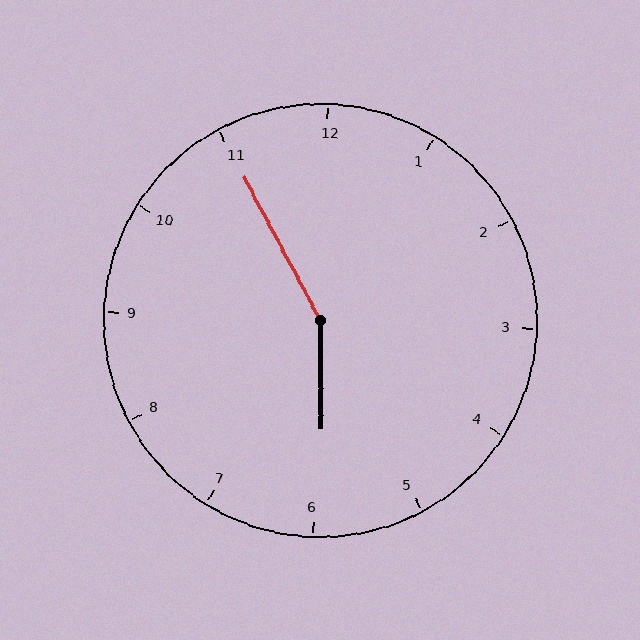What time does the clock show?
5:55.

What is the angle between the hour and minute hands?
Approximately 152 degrees.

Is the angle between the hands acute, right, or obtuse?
It is obtuse.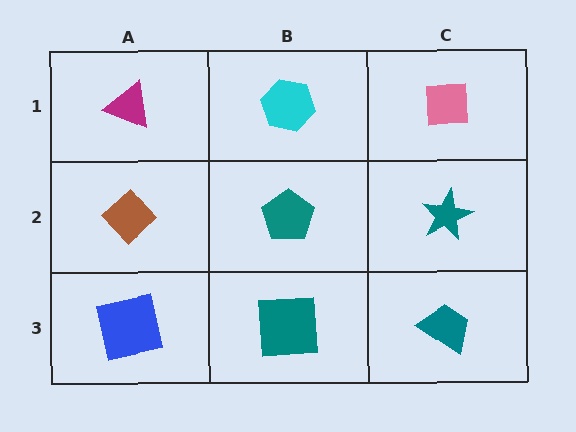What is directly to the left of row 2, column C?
A teal pentagon.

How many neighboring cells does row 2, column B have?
4.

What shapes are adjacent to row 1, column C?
A teal star (row 2, column C), a cyan hexagon (row 1, column B).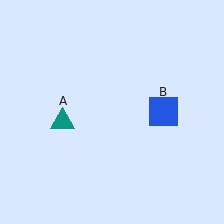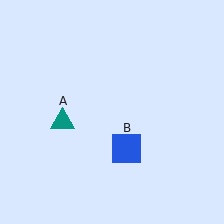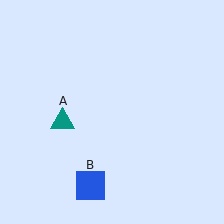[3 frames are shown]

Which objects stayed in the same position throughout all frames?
Teal triangle (object A) remained stationary.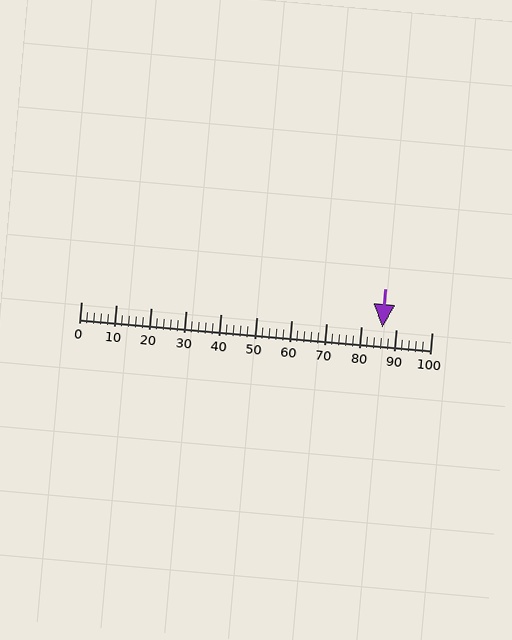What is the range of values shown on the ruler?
The ruler shows values from 0 to 100.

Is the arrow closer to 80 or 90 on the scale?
The arrow is closer to 90.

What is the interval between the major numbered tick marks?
The major tick marks are spaced 10 units apart.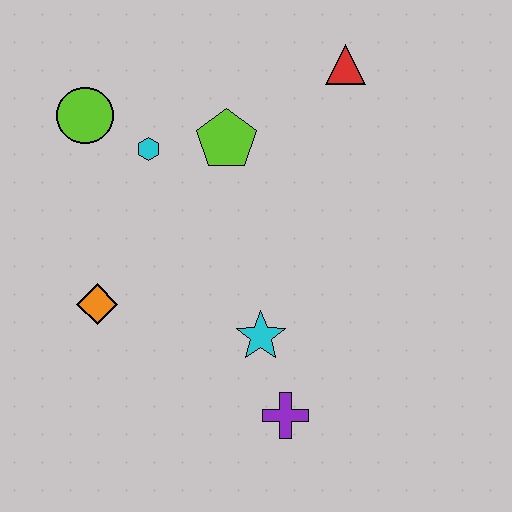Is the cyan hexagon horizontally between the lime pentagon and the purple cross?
No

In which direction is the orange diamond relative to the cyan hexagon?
The orange diamond is below the cyan hexagon.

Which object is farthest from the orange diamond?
The red triangle is farthest from the orange diamond.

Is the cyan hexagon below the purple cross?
No